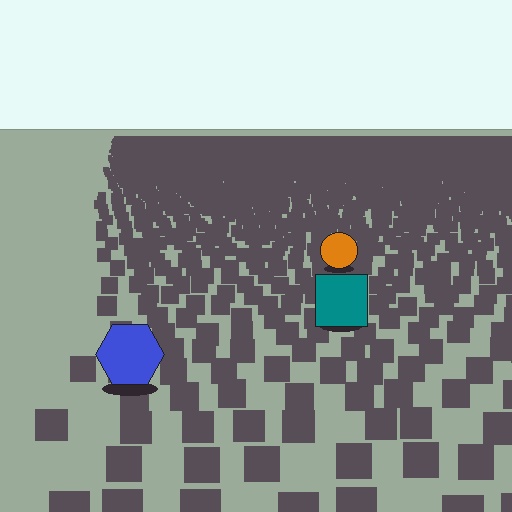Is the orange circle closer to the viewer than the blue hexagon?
No. The blue hexagon is closer — you can tell from the texture gradient: the ground texture is coarser near it.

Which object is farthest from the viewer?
The orange circle is farthest from the viewer. It appears smaller and the ground texture around it is denser.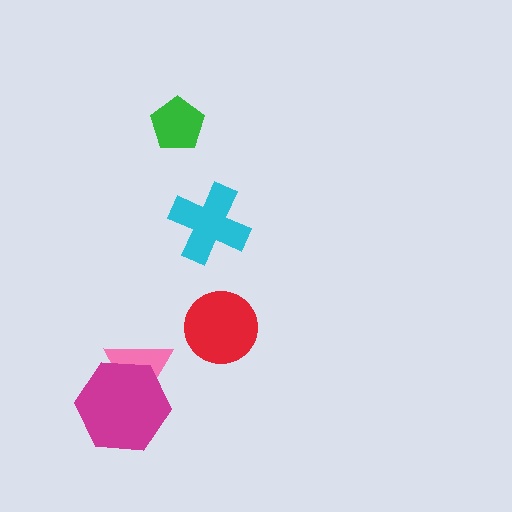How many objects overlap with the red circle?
0 objects overlap with the red circle.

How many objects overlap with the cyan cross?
0 objects overlap with the cyan cross.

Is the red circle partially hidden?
No, no other shape covers it.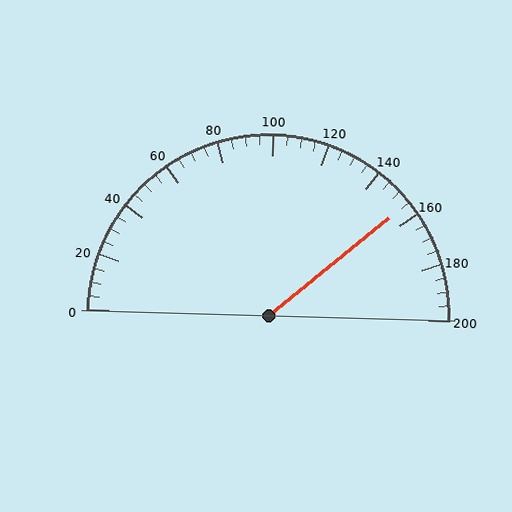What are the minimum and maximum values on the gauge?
The gauge ranges from 0 to 200.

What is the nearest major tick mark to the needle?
The nearest major tick mark is 160.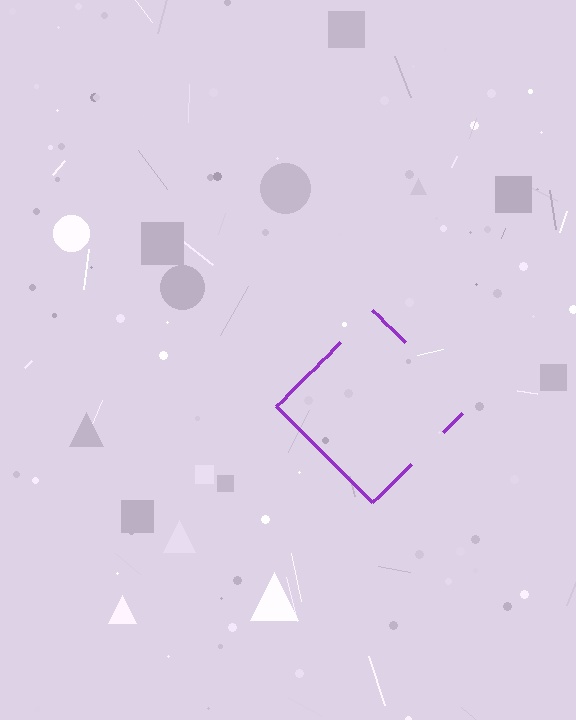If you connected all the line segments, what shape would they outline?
They would outline a diamond.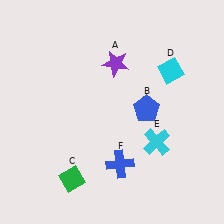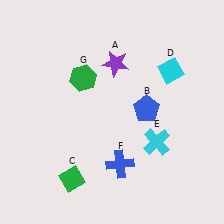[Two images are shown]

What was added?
A green hexagon (G) was added in Image 2.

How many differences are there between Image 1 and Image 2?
There is 1 difference between the two images.